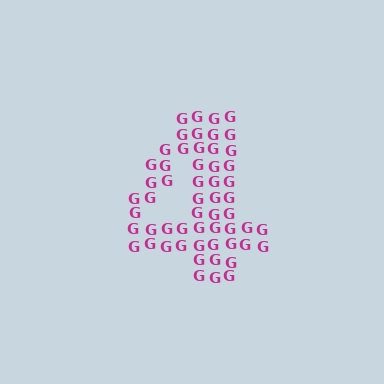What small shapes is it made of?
It is made of small letter G's.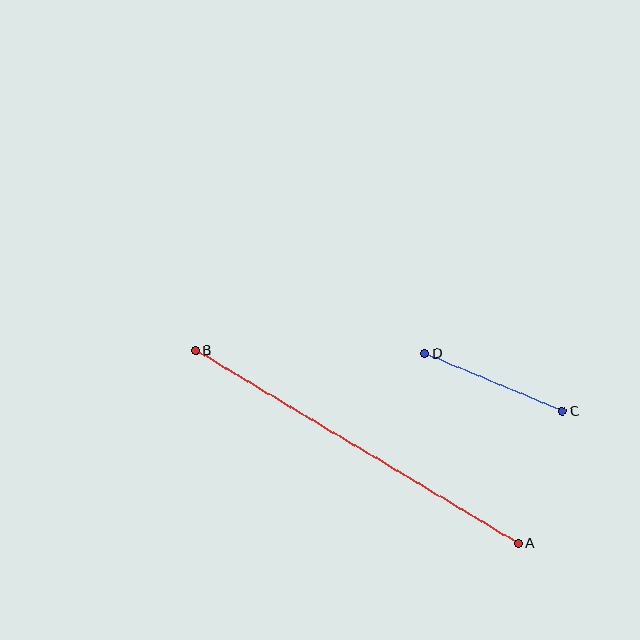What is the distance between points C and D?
The distance is approximately 150 pixels.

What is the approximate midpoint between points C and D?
The midpoint is at approximately (493, 383) pixels.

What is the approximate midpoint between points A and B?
The midpoint is at approximately (357, 447) pixels.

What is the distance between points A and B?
The distance is approximately 376 pixels.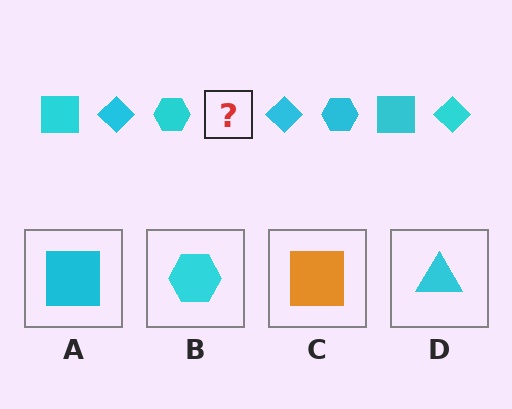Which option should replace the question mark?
Option A.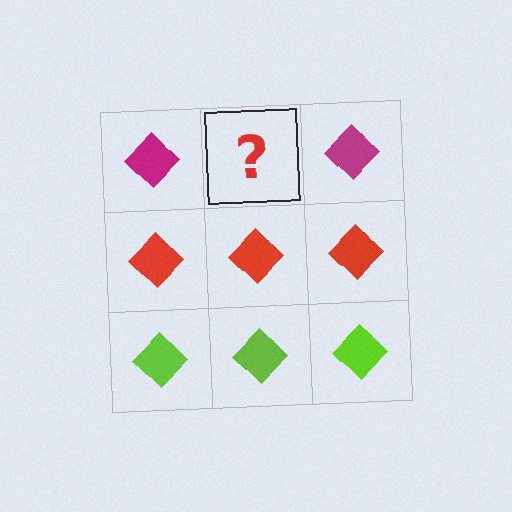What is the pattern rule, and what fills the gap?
The rule is that each row has a consistent color. The gap should be filled with a magenta diamond.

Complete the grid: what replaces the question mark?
The question mark should be replaced with a magenta diamond.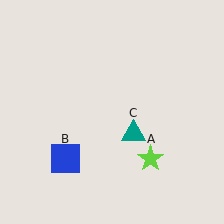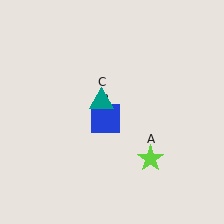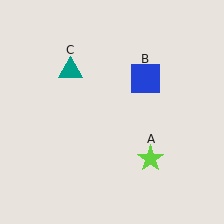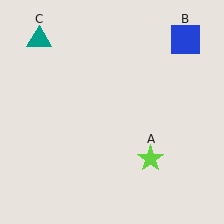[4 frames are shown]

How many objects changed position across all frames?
2 objects changed position: blue square (object B), teal triangle (object C).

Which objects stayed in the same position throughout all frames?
Lime star (object A) remained stationary.